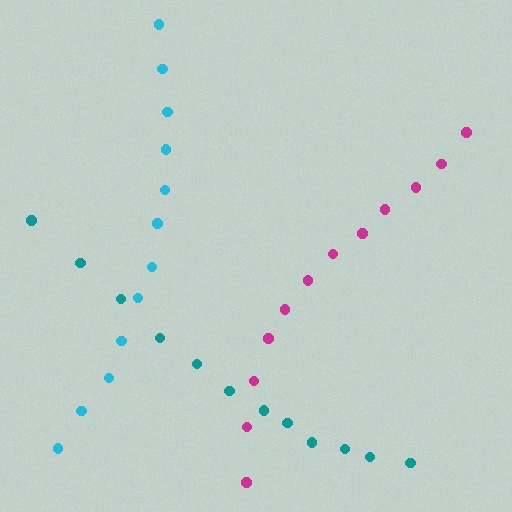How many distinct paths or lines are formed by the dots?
There are 3 distinct paths.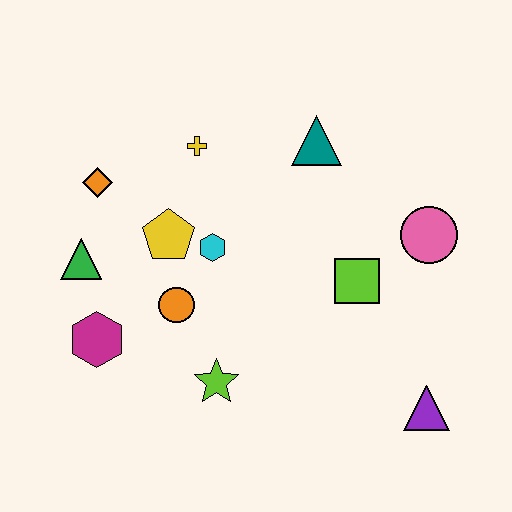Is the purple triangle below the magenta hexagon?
Yes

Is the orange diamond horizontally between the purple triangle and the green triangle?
Yes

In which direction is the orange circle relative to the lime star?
The orange circle is above the lime star.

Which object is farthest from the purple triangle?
The orange diamond is farthest from the purple triangle.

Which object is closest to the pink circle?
The lime square is closest to the pink circle.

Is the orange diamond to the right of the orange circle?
No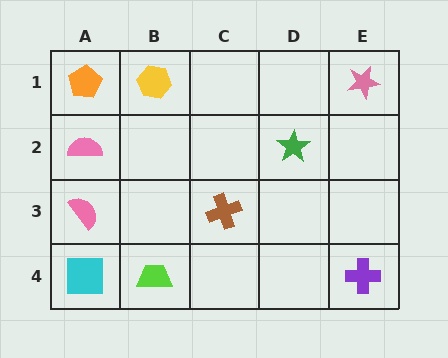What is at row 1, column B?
A yellow hexagon.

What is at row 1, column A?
An orange pentagon.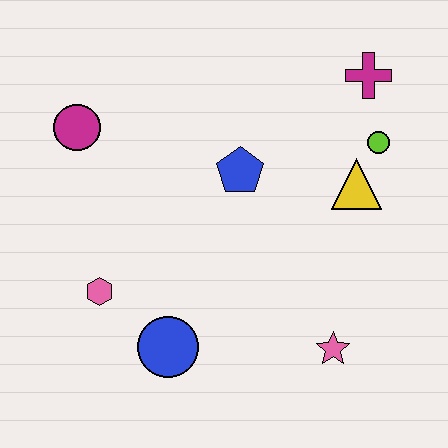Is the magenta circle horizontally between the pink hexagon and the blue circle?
No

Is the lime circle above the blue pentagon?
Yes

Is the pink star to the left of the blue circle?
No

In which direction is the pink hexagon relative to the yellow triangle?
The pink hexagon is to the left of the yellow triangle.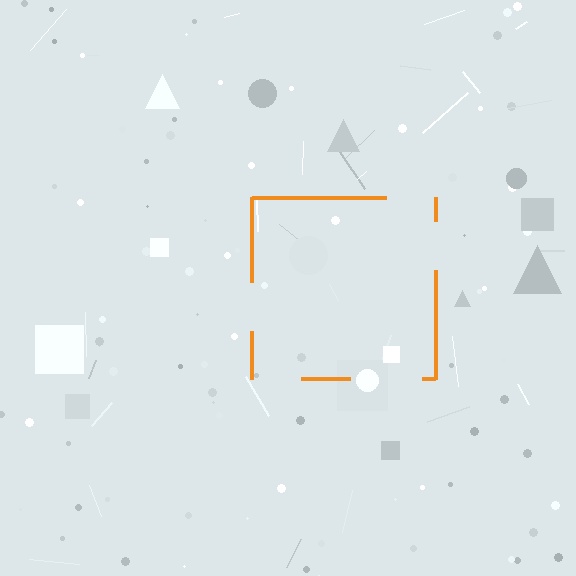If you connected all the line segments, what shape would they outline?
They would outline a square.